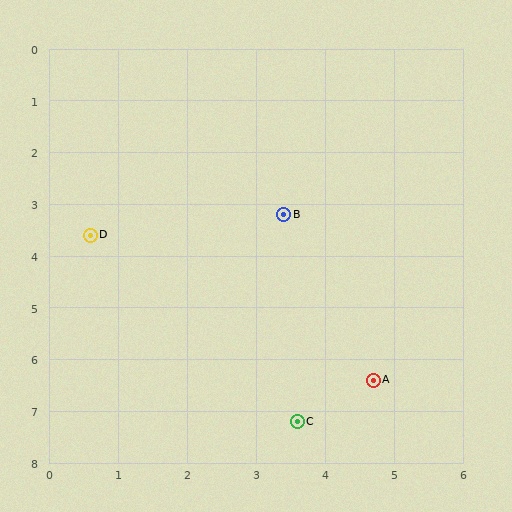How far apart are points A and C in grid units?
Points A and C are about 1.4 grid units apart.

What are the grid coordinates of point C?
Point C is at approximately (3.6, 7.2).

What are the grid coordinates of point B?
Point B is at approximately (3.4, 3.2).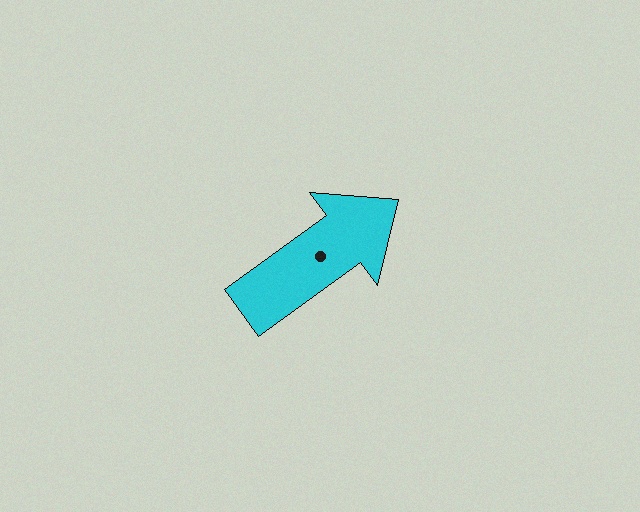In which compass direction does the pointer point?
Northeast.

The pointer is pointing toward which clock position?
Roughly 2 o'clock.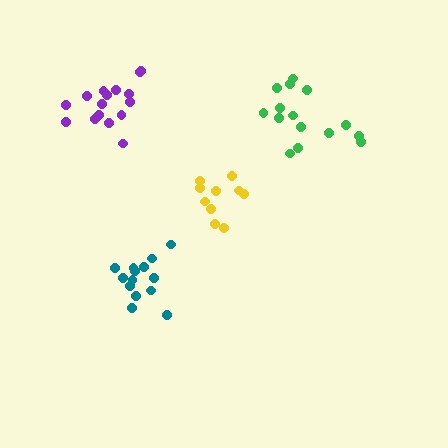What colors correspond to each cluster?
The clusters are colored: yellow, green, teal, purple.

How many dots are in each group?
Group 1: 10 dots, Group 2: 15 dots, Group 3: 14 dots, Group 4: 16 dots (55 total).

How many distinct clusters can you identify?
There are 4 distinct clusters.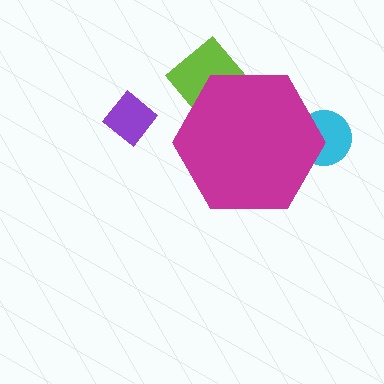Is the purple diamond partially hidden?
No, the purple diamond is fully visible.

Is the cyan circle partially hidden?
Yes, the cyan circle is partially hidden behind the magenta hexagon.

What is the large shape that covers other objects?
A magenta hexagon.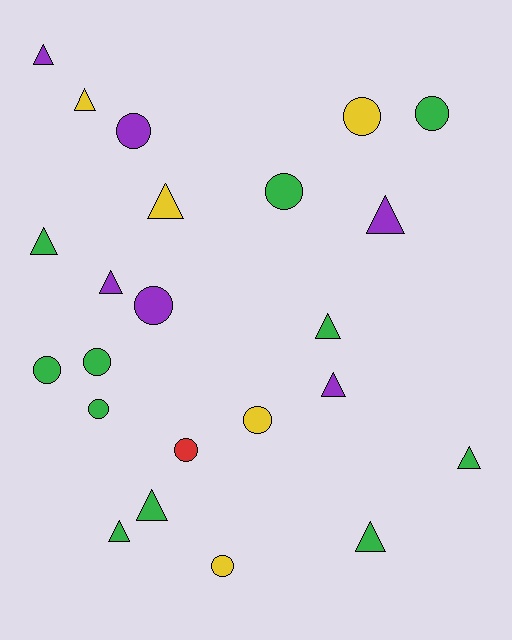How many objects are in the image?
There are 23 objects.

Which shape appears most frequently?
Triangle, with 12 objects.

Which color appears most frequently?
Green, with 11 objects.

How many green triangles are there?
There are 6 green triangles.